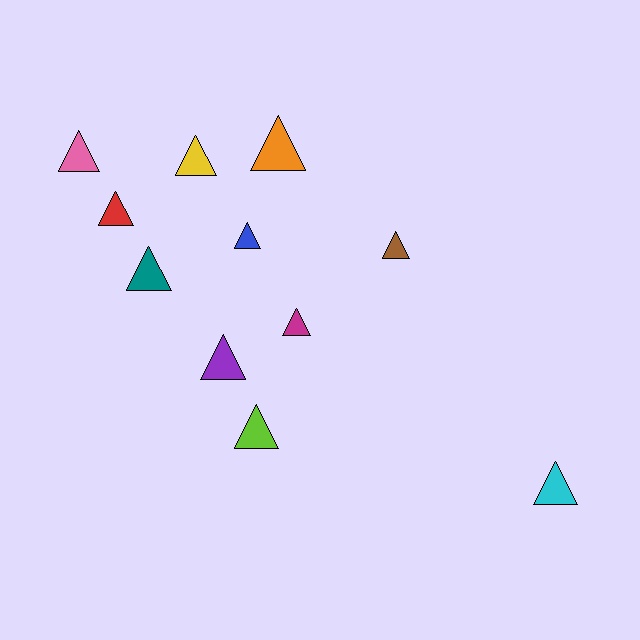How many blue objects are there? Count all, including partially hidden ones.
There is 1 blue object.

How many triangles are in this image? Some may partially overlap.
There are 11 triangles.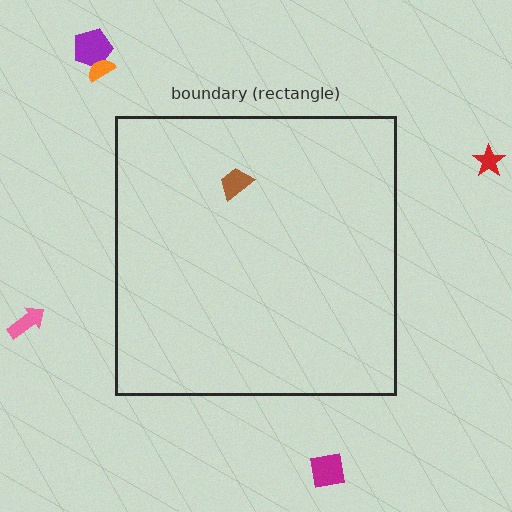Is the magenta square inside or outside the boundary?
Outside.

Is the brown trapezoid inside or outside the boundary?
Inside.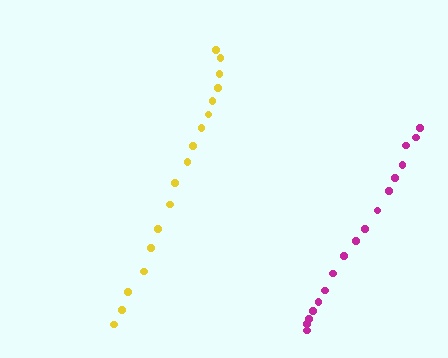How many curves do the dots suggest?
There are 2 distinct paths.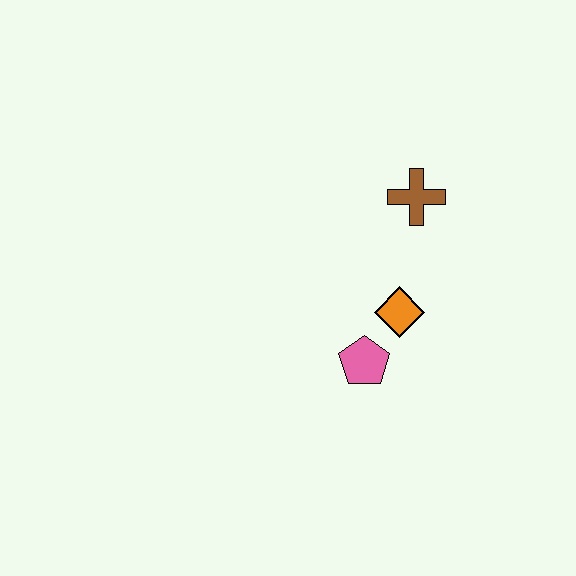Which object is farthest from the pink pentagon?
The brown cross is farthest from the pink pentagon.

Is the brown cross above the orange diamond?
Yes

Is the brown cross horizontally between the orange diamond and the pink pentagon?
No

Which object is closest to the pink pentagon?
The orange diamond is closest to the pink pentagon.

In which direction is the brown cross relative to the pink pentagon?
The brown cross is above the pink pentagon.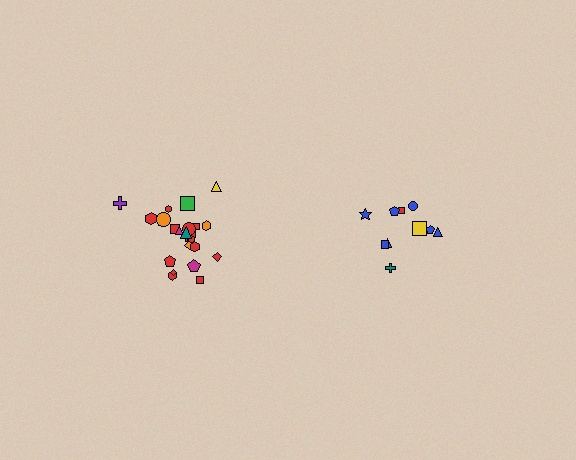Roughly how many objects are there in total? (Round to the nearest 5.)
Roughly 35 objects in total.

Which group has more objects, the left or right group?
The left group.